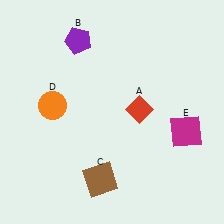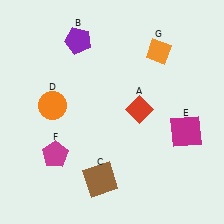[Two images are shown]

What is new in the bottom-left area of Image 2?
A magenta pentagon (F) was added in the bottom-left area of Image 2.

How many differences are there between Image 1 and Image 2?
There are 2 differences between the two images.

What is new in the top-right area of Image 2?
An orange diamond (G) was added in the top-right area of Image 2.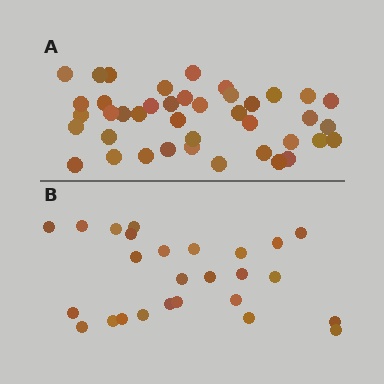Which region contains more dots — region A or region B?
Region A (the top region) has more dots.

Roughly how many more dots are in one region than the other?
Region A has approximately 15 more dots than region B.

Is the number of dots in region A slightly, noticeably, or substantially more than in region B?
Region A has substantially more. The ratio is roughly 1.6 to 1.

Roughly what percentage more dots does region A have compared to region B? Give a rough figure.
About 60% more.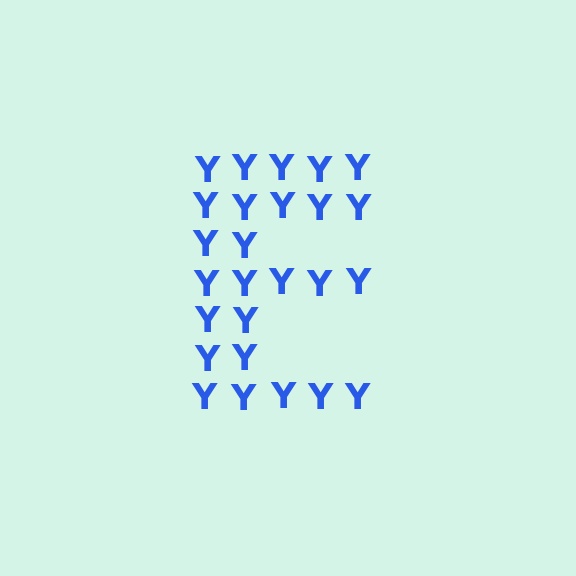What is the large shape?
The large shape is the letter E.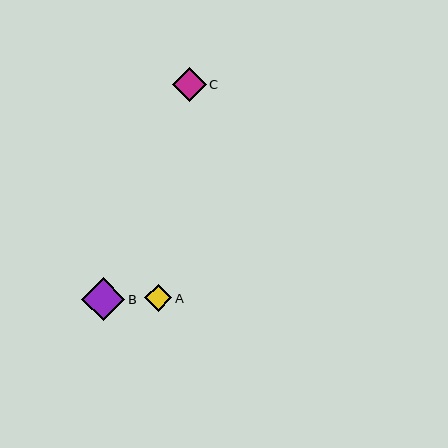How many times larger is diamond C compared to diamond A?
Diamond C is approximately 1.3 times the size of diamond A.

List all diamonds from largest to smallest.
From largest to smallest: B, C, A.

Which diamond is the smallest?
Diamond A is the smallest with a size of approximately 27 pixels.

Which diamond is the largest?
Diamond B is the largest with a size of approximately 43 pixels.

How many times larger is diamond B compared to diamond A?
Diamond B is approximately 1.6 times the size of diamond A.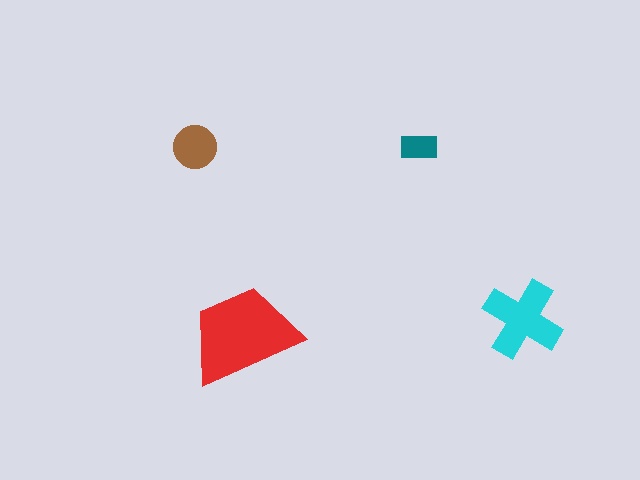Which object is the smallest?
The teal rectangle.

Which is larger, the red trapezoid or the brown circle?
The red trapezoid.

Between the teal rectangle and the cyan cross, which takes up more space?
The cyan cross.